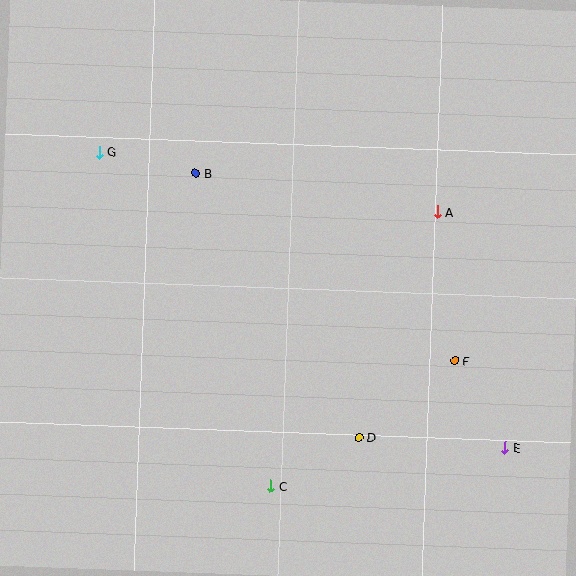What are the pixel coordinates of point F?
Point F is at (455, 361).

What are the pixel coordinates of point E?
Point E is at (505, 448).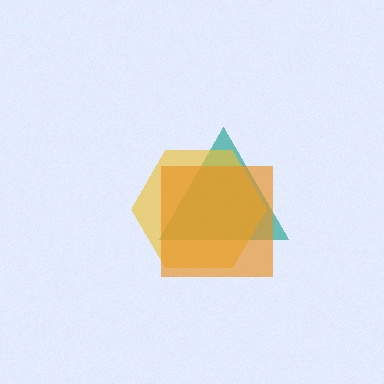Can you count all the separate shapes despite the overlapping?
Yes, there are 3 separate shapes.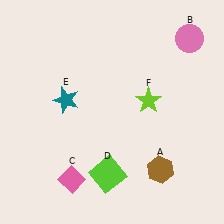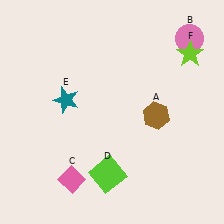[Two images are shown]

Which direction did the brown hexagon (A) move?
The brown hexagon (A) moved up.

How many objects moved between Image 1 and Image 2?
2 objects moved between the two images.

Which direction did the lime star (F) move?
The lime star (F) moved up.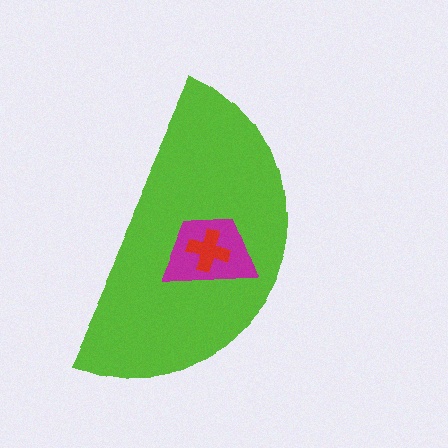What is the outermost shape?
The lime semicircle.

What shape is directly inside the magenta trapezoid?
The red cross.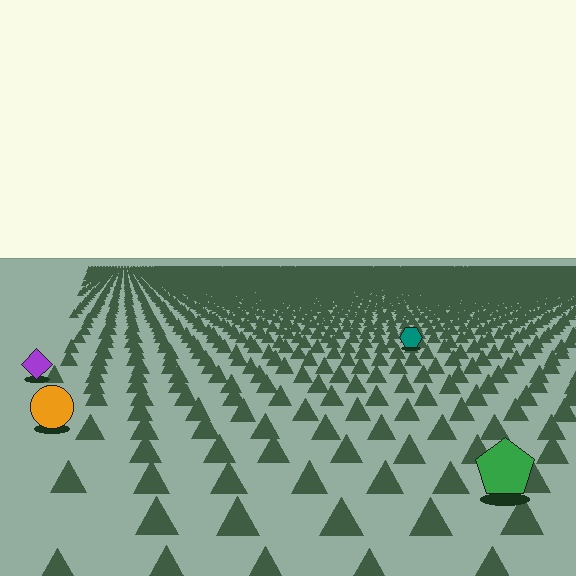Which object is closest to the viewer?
The green pentagon is closest. The texture marks near it are larger and more spread out.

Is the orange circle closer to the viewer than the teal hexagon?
Yes. The orange circle is closer — you can tell from the texture gradient: the ground texture is coarser near it.